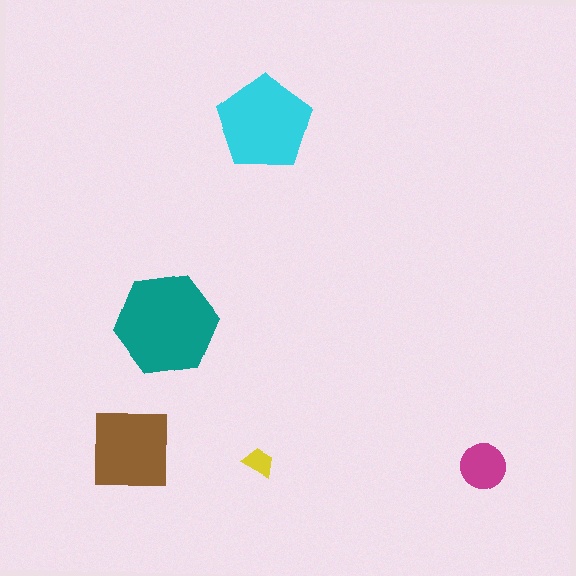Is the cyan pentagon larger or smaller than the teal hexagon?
Smaller.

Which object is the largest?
The teal hexagon.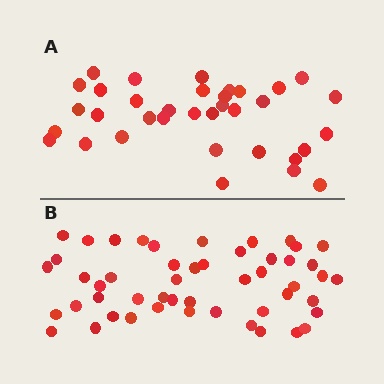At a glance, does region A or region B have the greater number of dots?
Region B (the bottom region) has more dots.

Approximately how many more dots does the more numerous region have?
Region B has approximately 15 more dots than region A.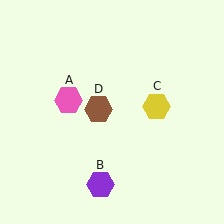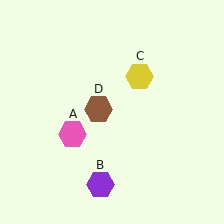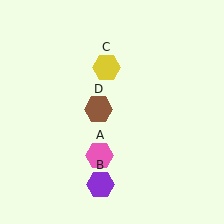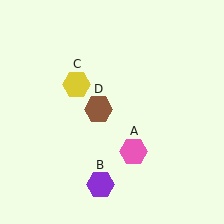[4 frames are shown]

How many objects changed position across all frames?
2 objects changed position: pink hexagon (object A), yellow hexagon (object C).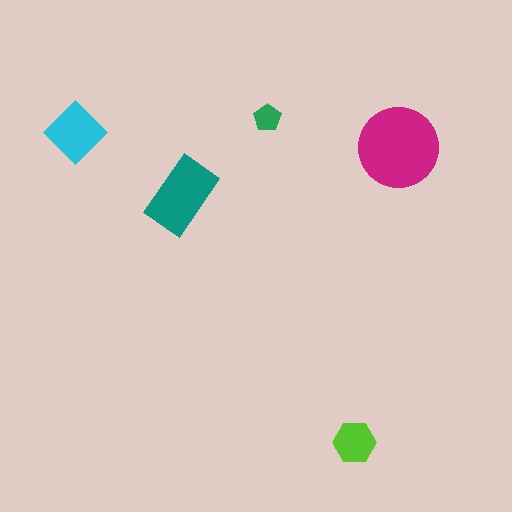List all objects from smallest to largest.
The green pentagon, the lime hexagon, the cyan diamond, the teal rectangle, the magenta circle.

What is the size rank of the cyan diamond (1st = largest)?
3rd.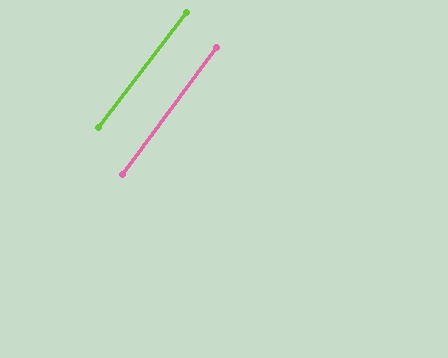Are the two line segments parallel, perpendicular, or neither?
Parallel — their directions differ by only 1.2°.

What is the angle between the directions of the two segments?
Approximately 1 degree.